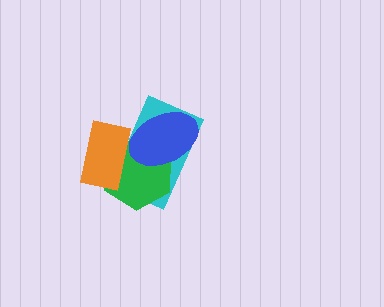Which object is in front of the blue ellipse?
The orange rectangle is in front of the blue ellipse.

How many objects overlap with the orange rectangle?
3 objects overlap with the orange rectangle.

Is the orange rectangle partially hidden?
No, no other shape covers it.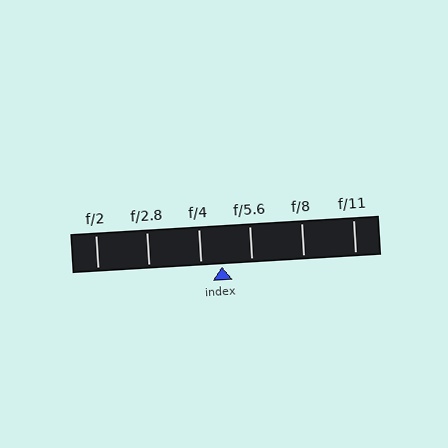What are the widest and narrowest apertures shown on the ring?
The widest aperture shown is f/2 and the narrowest is f/11.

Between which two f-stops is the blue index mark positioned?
The index mark is between f/4 and f/5.6.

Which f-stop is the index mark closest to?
The index mark is closest to f/4.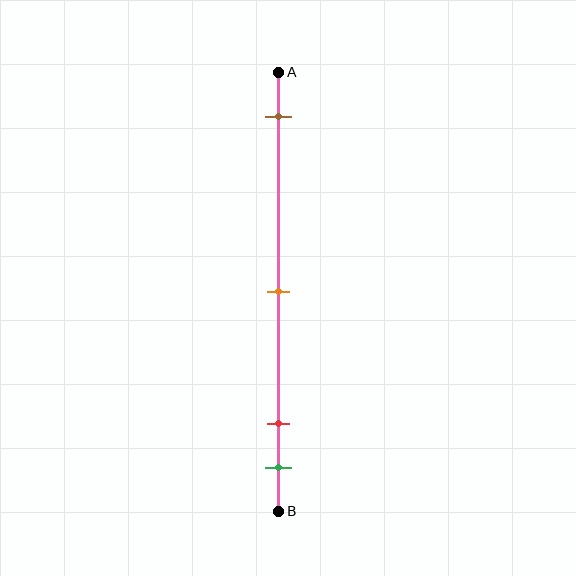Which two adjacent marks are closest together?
The red and green marks are the closest adjacent pair.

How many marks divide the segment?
There are 4 marks dividing the segment.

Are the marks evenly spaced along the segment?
No, the marks are not evenly spaced.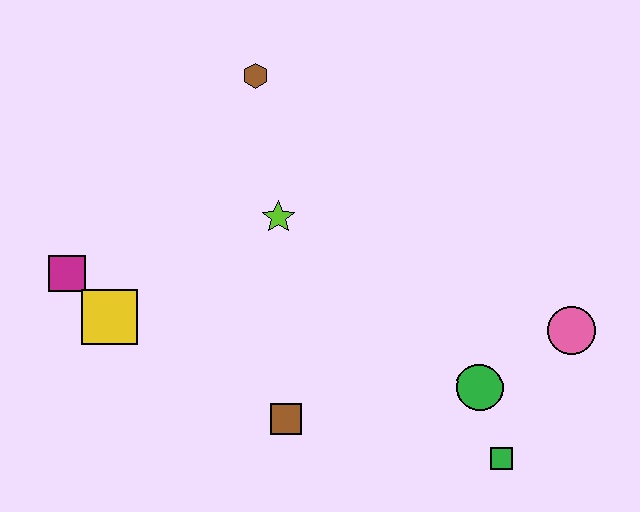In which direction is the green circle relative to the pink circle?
The green circle is to the left of the pink circle.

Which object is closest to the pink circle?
The green circle is closest to the pink circle.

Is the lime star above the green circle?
Yes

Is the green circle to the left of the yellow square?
No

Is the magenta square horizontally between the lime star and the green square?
No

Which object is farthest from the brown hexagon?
The green square is farthest from the brown hexagon.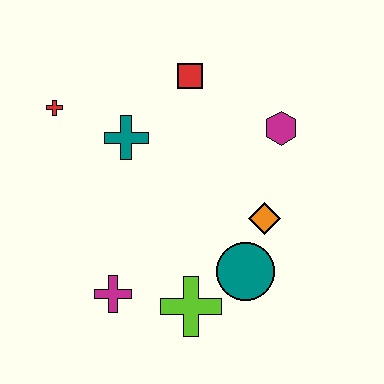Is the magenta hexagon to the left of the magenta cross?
No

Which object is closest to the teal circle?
The orange diamond is closest to the teal circle.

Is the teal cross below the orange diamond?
No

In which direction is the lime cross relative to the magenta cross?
The lime cross is to the right of the magenta cross.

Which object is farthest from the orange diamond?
The red cross is farthest from the orange diamond.